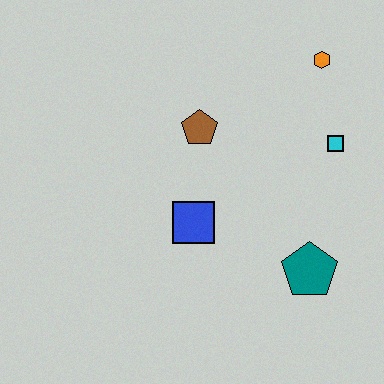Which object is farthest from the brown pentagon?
The teal pentagon is farthest from the brown pentagon.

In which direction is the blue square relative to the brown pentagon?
The blue square is below the brown pentagon.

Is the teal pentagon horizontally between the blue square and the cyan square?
Yes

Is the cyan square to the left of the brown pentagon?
No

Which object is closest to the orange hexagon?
The cyan square is closest to the orange hexagon.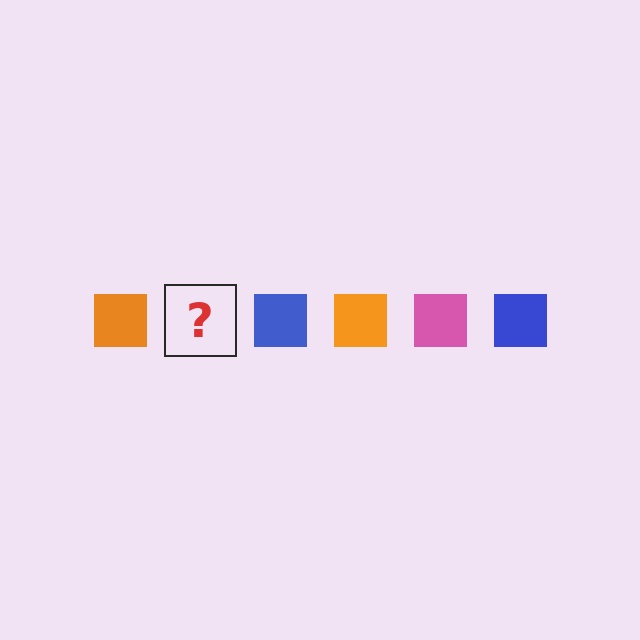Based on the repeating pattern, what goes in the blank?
The blank should be a pink square.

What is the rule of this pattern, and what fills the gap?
The rule is that the pattern cycles through orange, pink, blue squares. The gap should be filled with a pink square.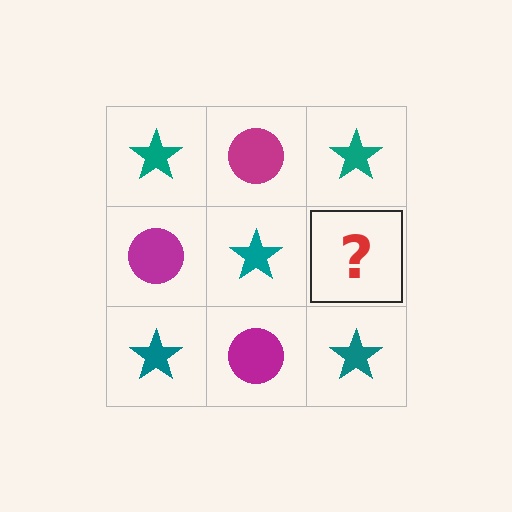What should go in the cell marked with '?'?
The missing cell should contain a magenta circle.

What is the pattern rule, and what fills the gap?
The rule is that it alternates teal star and magenta circle in a checkerboard pattern. The gap should be filled with a magenta circle.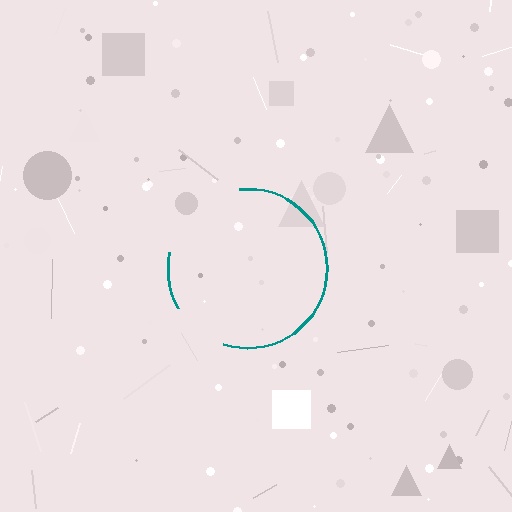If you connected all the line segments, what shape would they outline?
They would outline a circle.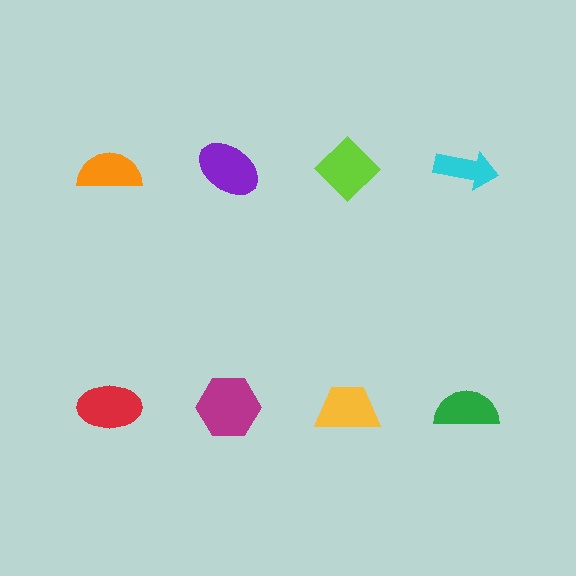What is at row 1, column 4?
A cyan arrow.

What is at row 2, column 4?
A green semicircle.